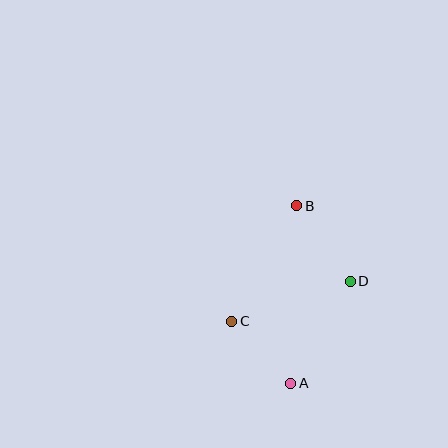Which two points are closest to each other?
Points A and C are closest to each other.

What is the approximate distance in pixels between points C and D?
The distance between C and D is approximately 125 pixels.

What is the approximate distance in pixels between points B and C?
The distance between B and C is approximately 133 pixels.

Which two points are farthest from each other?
Points A and B are farthest from each other.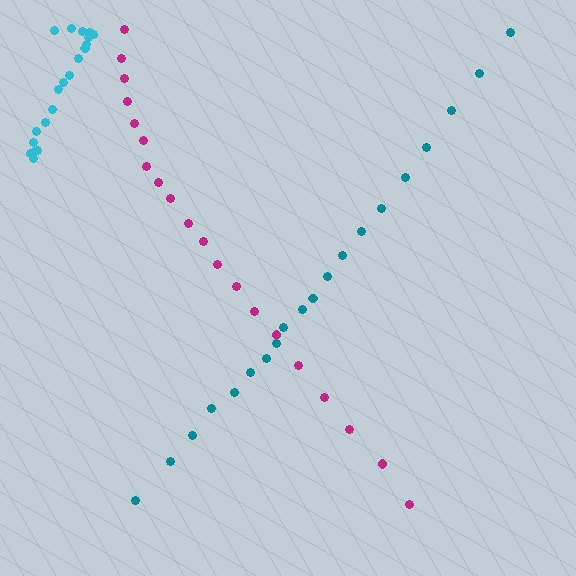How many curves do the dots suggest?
There are 3 distinct paths.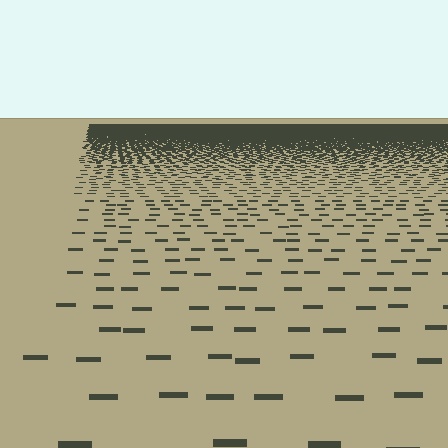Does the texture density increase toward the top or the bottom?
Density increases toward the top.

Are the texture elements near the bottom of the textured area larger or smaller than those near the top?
Larger. Near the bottom, elements are closer to the viewer and appear at a bigger on-screen size.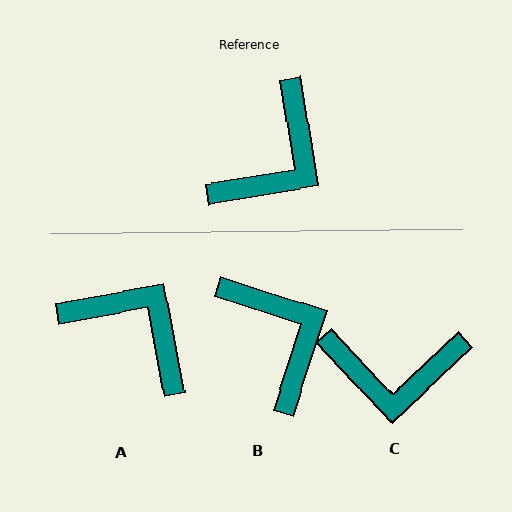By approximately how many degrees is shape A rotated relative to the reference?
Approximately 91 degrees counter-clockwise.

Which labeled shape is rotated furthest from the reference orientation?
A, about 91 degrees away.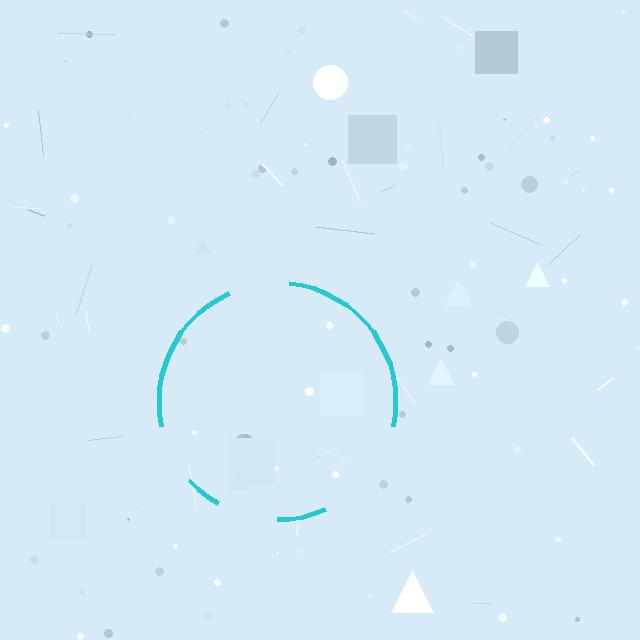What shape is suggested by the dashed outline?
The dashed outline suggests a circle.